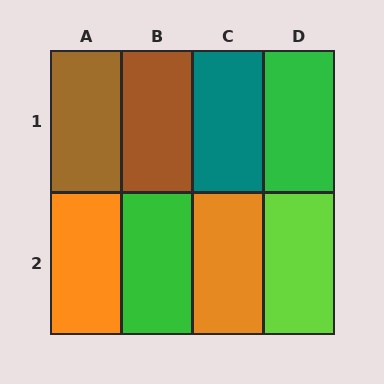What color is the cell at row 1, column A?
Brown.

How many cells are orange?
2 cells are orange.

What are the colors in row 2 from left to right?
Orange, green, orange, lime.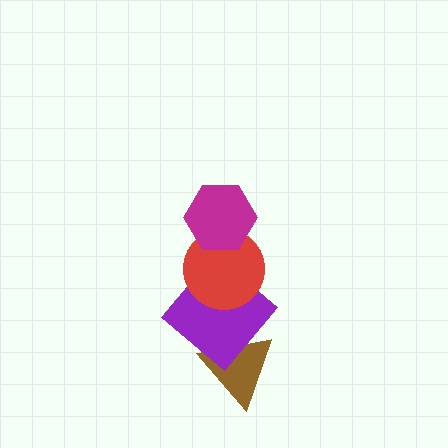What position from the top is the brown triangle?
The brown triangle is 4th from the top.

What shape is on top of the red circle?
The magenta hexagon is on top of the red circle.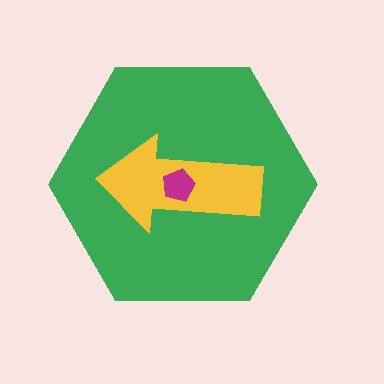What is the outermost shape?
The green hexagon.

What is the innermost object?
The magenta pentagon.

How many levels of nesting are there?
3.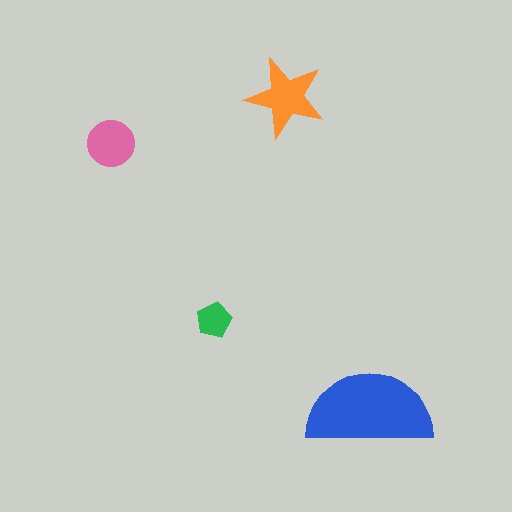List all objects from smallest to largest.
The green pentagon, the pink circle, the orange star, the blue semicircle.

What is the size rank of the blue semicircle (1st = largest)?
1st.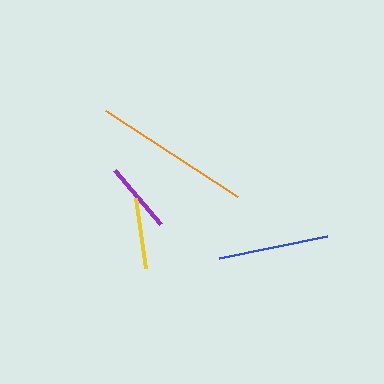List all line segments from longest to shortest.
From longest to shortest: orange, blue, yellow, purple.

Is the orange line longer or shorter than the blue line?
The orange line is longer than the blue line.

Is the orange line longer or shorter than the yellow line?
The orange line is longer than the yellow line.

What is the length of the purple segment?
The purple segment is approximately 71 pixels long.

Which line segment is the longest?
The orange line is the longest at approximately 158 pixels.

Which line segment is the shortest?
The purple line is the shortest at approximately 71 pixels.